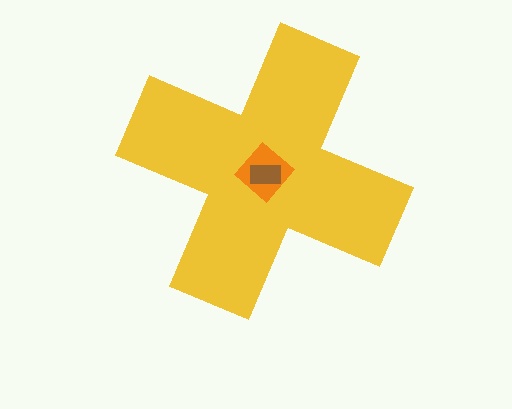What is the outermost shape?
The yellow cross.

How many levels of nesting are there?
3.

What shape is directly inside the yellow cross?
The orange diamond.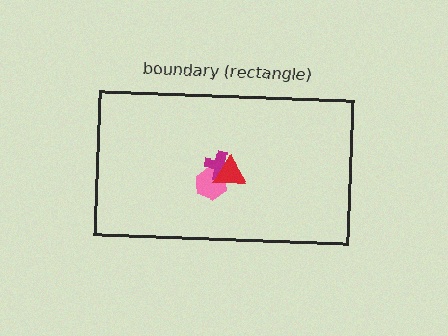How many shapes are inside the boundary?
3 inside, 0 outside.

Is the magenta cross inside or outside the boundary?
Inside.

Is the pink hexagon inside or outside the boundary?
Inside.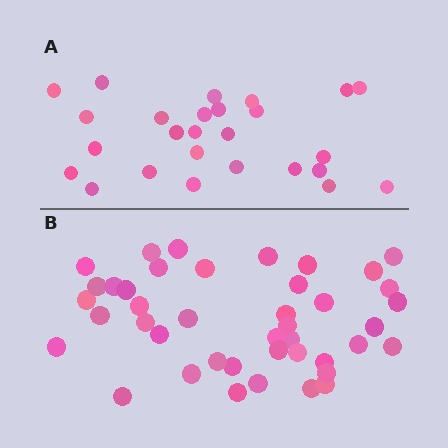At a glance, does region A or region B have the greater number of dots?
Region B (the bottom region) has more dots.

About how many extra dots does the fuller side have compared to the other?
Region B has approximately 15 more dots than region A.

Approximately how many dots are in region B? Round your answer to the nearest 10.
About 40 dots. (The exact count is 42, which rounds to 40.)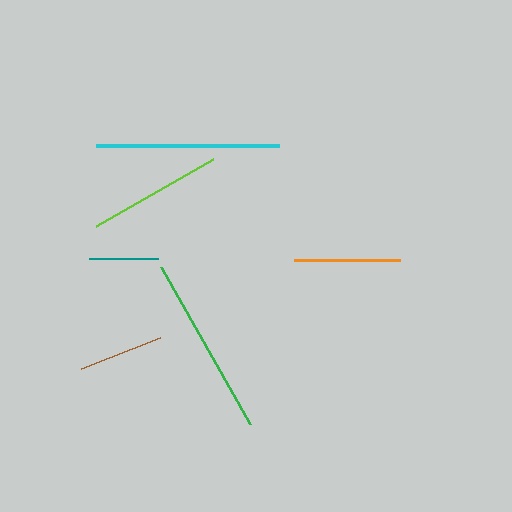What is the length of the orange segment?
The orange segment is approximately 106 pixels long.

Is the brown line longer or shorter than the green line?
The green line is longer than the brown line.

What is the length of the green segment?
The green segment is approximately 180 pixels long.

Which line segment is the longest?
The cyan line is the longest at approximately 183 pixels.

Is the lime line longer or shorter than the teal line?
The lime line is longer than the teal line.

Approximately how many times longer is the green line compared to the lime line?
The green line is approximately 1.3 times the length of the lime line.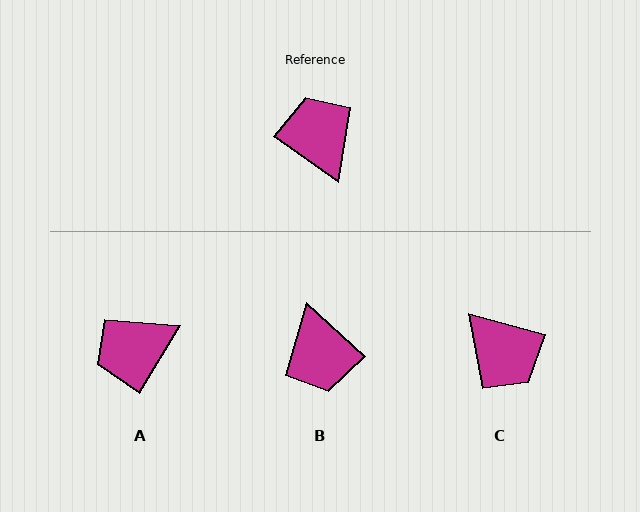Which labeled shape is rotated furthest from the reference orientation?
B, about 173 degrees away.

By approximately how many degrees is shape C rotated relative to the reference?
Approximately 160 degrees clockwise.